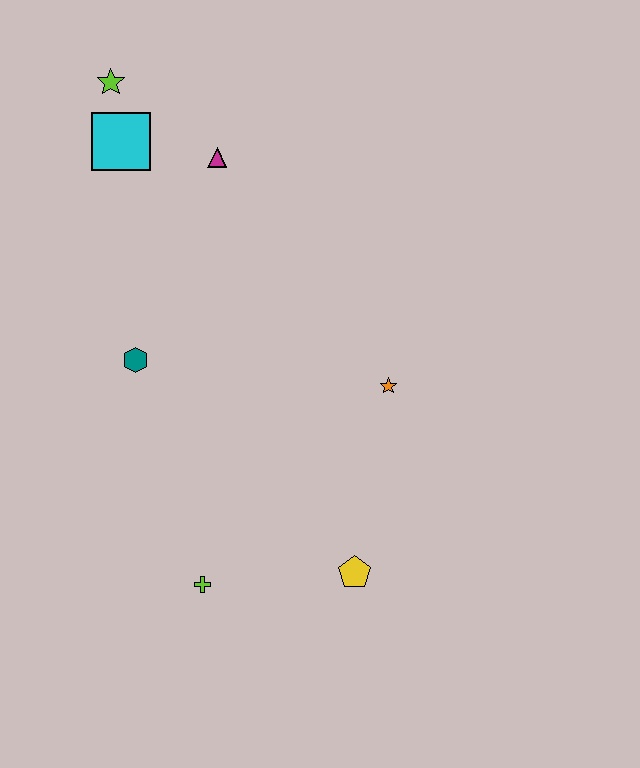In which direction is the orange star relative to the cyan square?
The orange star is to the right of the cyan square.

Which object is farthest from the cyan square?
The yellow pentagon is farthest from the cyan square.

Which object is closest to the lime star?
The cyan square is closest to the lime star.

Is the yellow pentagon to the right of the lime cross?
Yes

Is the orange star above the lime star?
No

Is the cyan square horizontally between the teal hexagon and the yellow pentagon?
No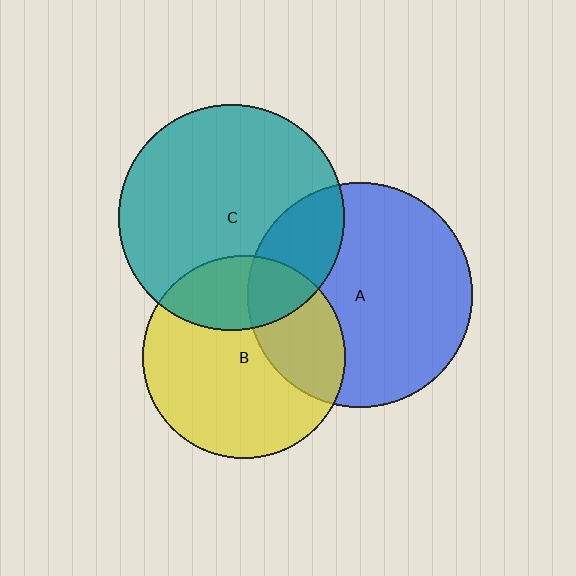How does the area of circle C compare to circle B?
Approximately 1.2 times.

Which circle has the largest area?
Circle C (teal).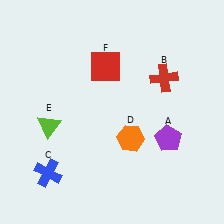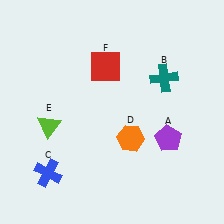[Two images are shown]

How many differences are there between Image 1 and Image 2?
There is 1 difference between the two images.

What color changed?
The cross (B) changed from red in Image 1 to teal in Image 2.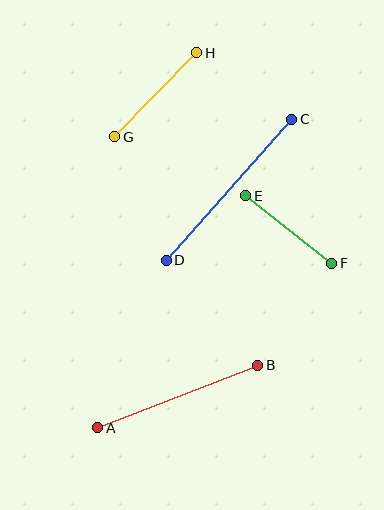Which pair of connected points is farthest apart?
Points C and D are farthest apart.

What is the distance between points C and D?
The distance is approximately 189 pixels.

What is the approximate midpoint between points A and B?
The midpoint is at approximately (178, 396) pixels.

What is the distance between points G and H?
The distance is approximately 118 pixels.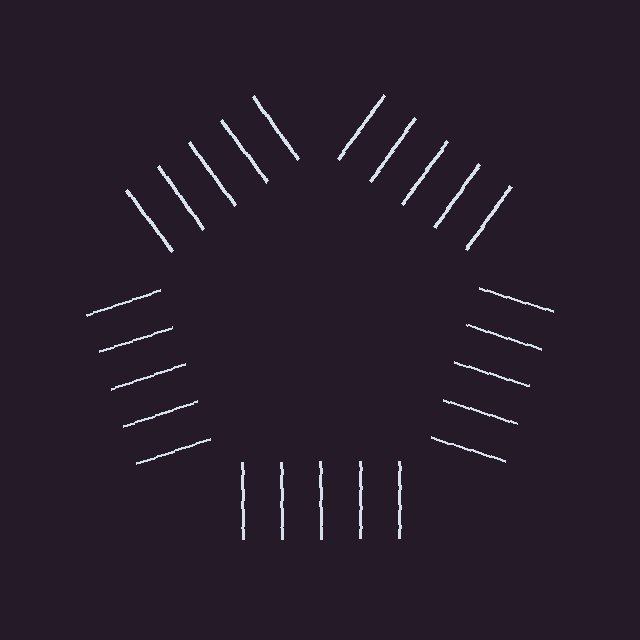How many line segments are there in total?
25 — 5 along each of the 5 edges.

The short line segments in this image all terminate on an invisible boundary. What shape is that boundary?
An illusory pentagon — the line segments terminate on its edges but no continuous stroke is drawn.